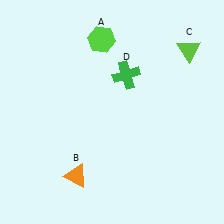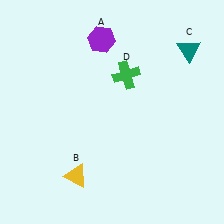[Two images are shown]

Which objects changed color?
A changed from lime to purple. B changed from orange to yellow. C changed from lime to teal.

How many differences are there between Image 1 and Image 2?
There are 3 differences between the two images.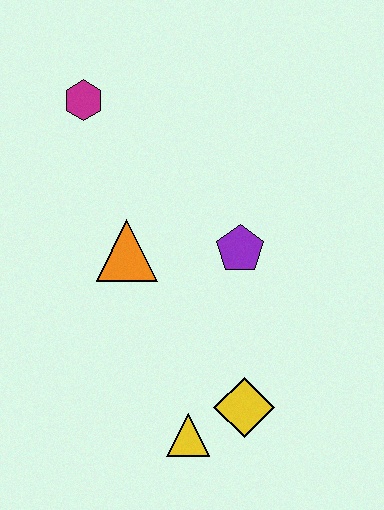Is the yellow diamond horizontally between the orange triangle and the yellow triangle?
No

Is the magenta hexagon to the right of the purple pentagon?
No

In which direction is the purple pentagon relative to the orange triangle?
The purple pentagon is to the right of the orange triangle.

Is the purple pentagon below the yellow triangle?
No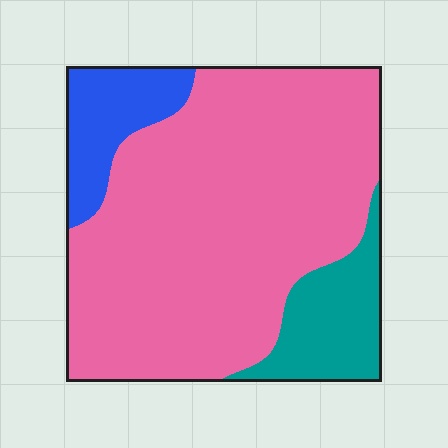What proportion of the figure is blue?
Blue takes up about one eighth (1/8) of the figure.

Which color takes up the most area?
Pink, at roughly 75%.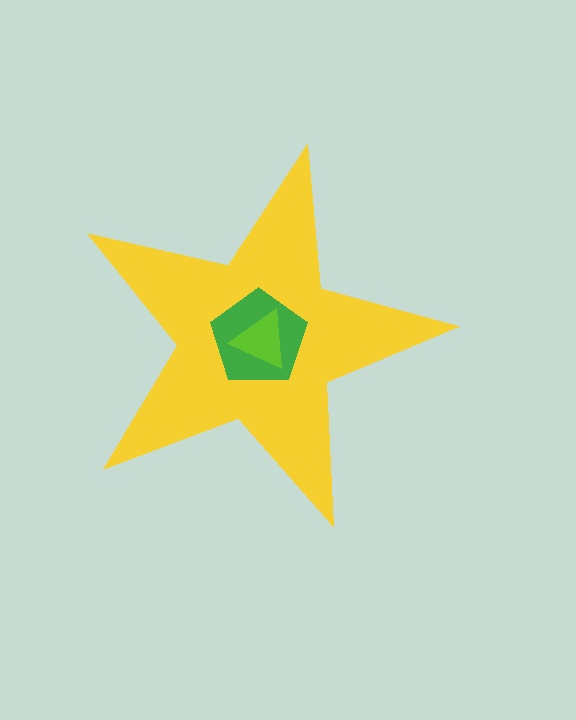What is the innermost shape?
The lime triangle.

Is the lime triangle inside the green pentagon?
Yes.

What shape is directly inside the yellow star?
The green pentagon.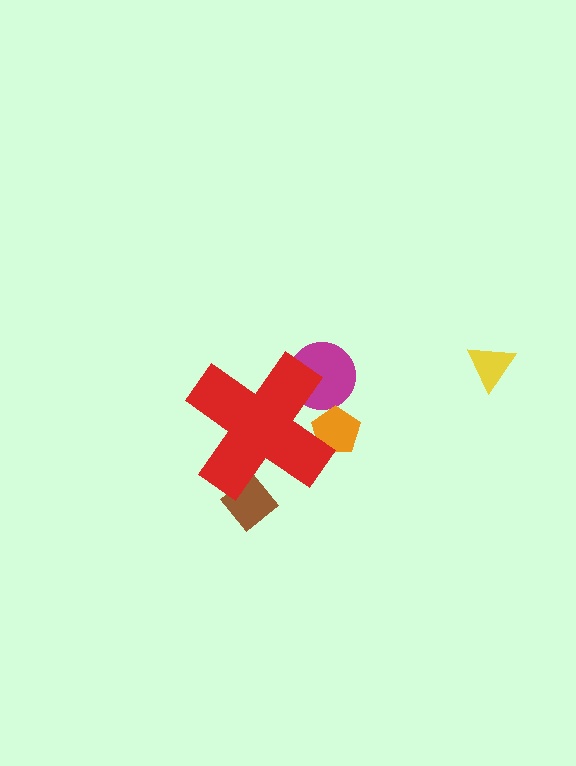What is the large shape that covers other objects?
A red cross.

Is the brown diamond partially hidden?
Yes, the brown diamond is partially hidden behind the red cross.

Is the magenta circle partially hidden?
Yes, the magenta circle is partially hidden behind the red cross.